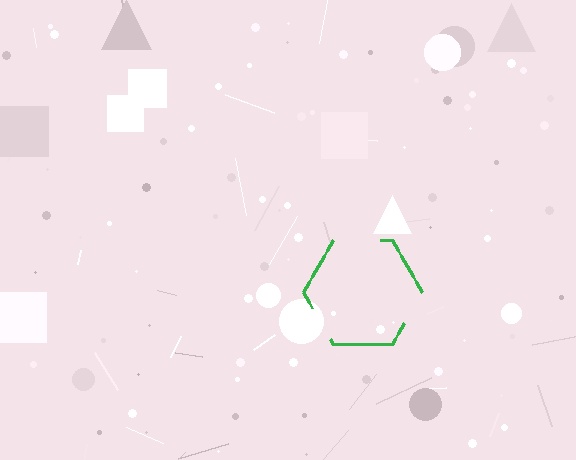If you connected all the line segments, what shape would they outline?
They would outline a hexagon.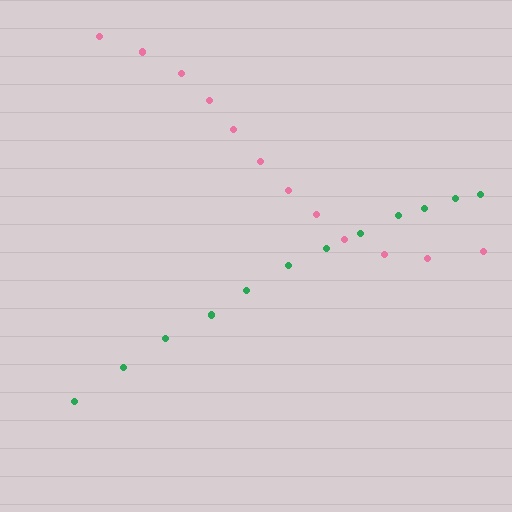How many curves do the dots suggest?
There are 2 distinct paths.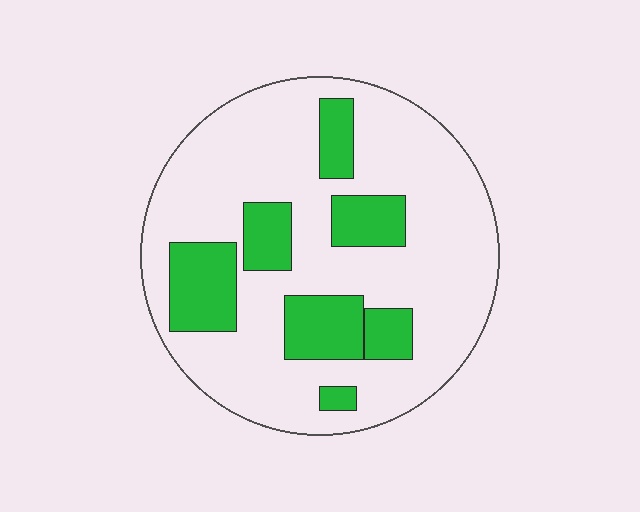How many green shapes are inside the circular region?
7.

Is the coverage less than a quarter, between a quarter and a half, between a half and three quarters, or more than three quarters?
Less than a quarter.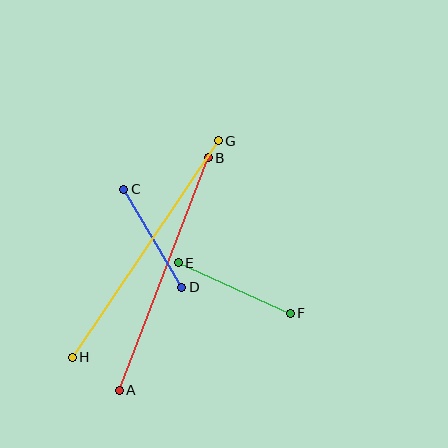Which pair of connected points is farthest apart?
Points G and H are farthest apart.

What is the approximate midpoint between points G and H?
The midpoint is at approximately (145, 249) pixels.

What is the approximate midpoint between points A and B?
The midpoint is at approximately (164, 274) pixels.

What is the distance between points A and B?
The distance is approximately 249 pixels.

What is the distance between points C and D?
The distance is approximately 114 pixels.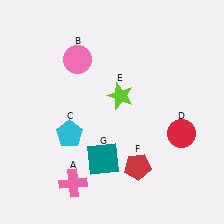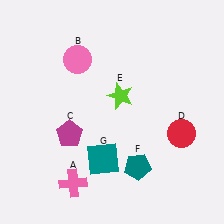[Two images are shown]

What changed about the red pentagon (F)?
In Image 1, F is red. In Image 2, it changed to teal.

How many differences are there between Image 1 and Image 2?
There are 2 differences between the two images.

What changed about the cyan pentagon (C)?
In Image 1, C is cyan. In Image 2, it changed to magenta.